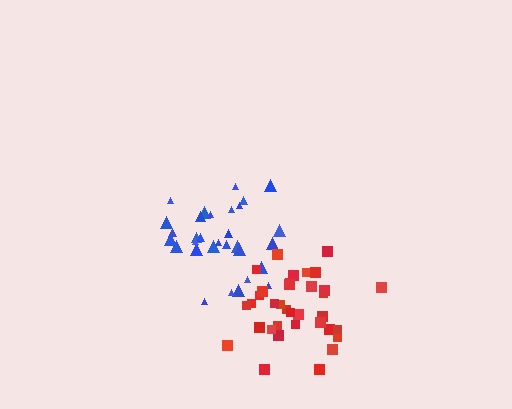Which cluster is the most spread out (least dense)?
Red.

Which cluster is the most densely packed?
Blue.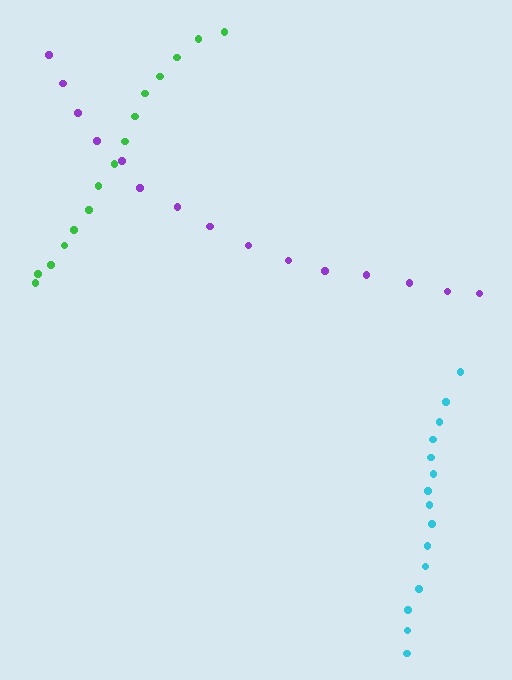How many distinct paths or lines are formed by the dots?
There are 3 distinct paths.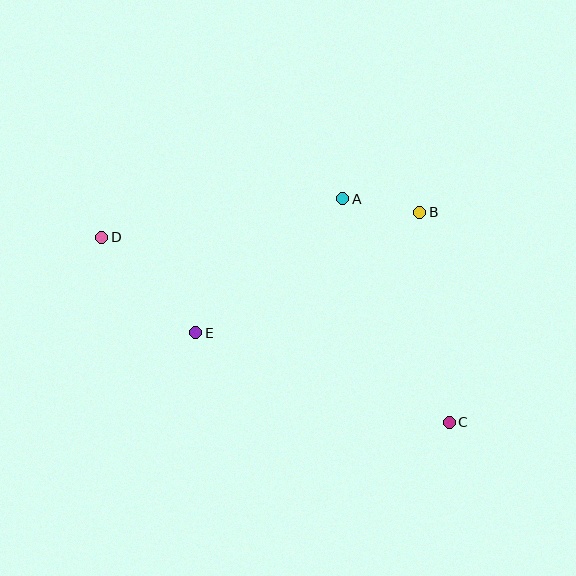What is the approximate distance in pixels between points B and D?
The distance between B and D is approximately 319 pixels.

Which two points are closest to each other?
Points A and B are closest to each other.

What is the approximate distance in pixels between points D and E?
The distance between D and E is approximately 134 pixels.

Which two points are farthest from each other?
Points C and D are farthest from each other.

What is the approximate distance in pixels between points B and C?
The distance between B and C is approximately 212 pixels.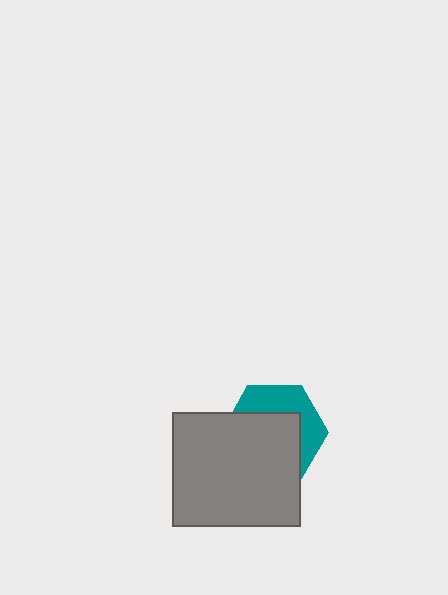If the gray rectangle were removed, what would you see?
You would see the complete teal hexagon.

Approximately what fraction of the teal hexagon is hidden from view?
Roughly 62% of the teal hexagon is hidden behind the gray rectangle.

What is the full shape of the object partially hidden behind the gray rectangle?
The partially hidden object is a teal hexagon.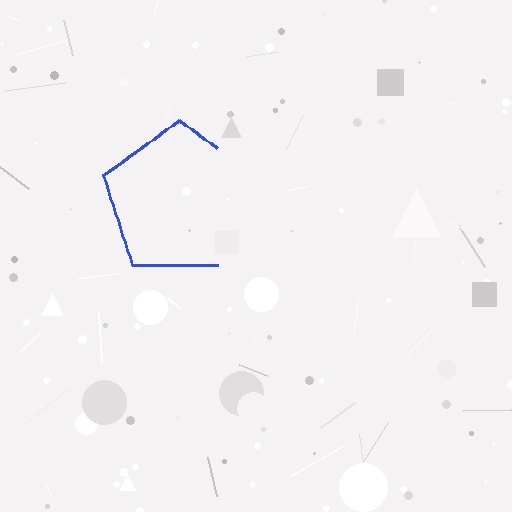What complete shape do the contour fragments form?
The contour fragments form a pentagon.